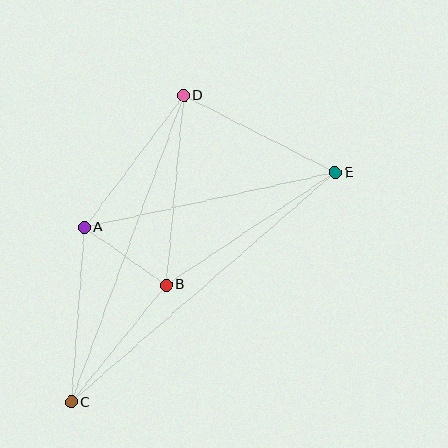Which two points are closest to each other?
Points A and B are closest to each other.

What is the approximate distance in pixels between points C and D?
The distance between C and D is approximately 327 pixels.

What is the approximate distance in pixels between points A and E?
The distance between A and E is approximately 257 pixels.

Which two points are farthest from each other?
Points C and E are farthest from each other.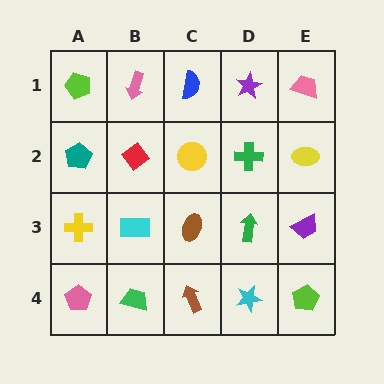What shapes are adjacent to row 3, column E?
A yellow ellipse (row 2, column E), a lime pentagon (row 4, column E), a green arrow (row 3, column D).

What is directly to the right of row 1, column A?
A pink arrow.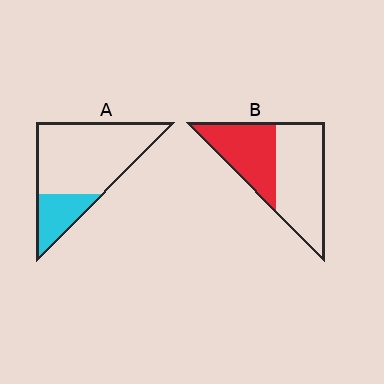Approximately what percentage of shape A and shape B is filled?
A is approximately 25% and B is approximately 40%.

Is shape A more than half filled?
No.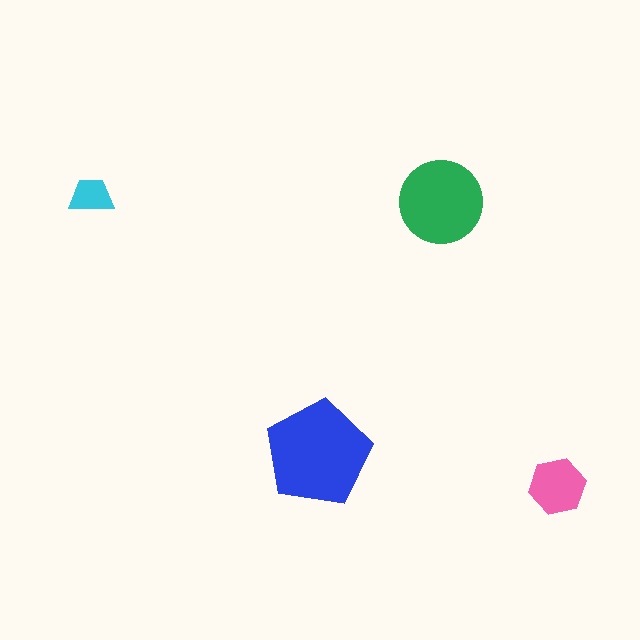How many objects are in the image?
There are 4 objects in the image.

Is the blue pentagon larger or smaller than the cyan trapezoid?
Larger.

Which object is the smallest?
The cyan trapezoid.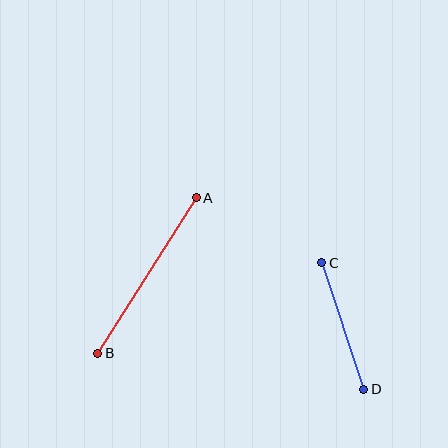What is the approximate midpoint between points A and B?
The midpoint is at approximately (147, 275) pixels.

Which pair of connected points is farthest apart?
Points A and B are farthest apart.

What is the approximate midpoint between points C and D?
The midpoint is at approximately (343, 326) pixels.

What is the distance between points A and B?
The distance is approximately 184 pixels.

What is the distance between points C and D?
The distance is approximately 133 pixels.